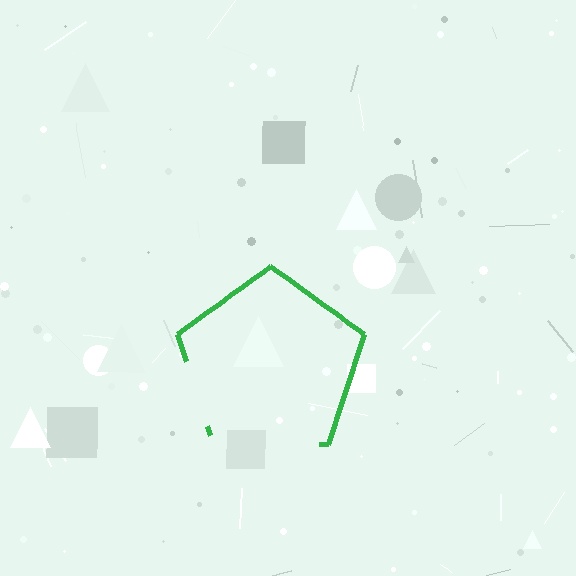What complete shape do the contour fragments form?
The contour fragments form a pentagon.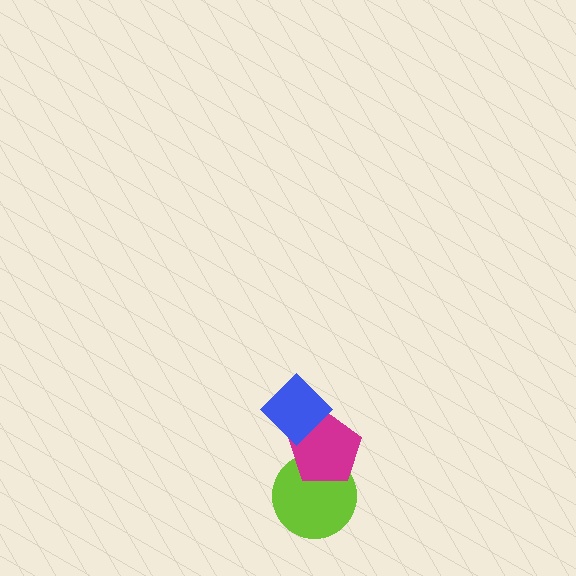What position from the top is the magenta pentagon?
The magenta pentagon is 2nd from the top.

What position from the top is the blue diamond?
The blue diamond is 1st from the top.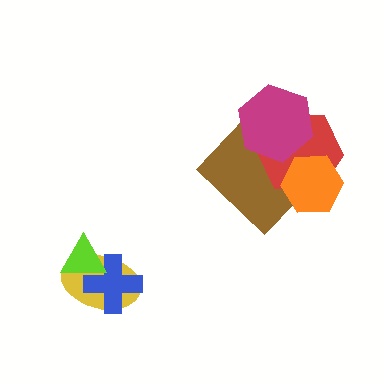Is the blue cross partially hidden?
Yes, it is partially covered by another shape.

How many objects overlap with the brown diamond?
3 objects overlap with the brown diamond.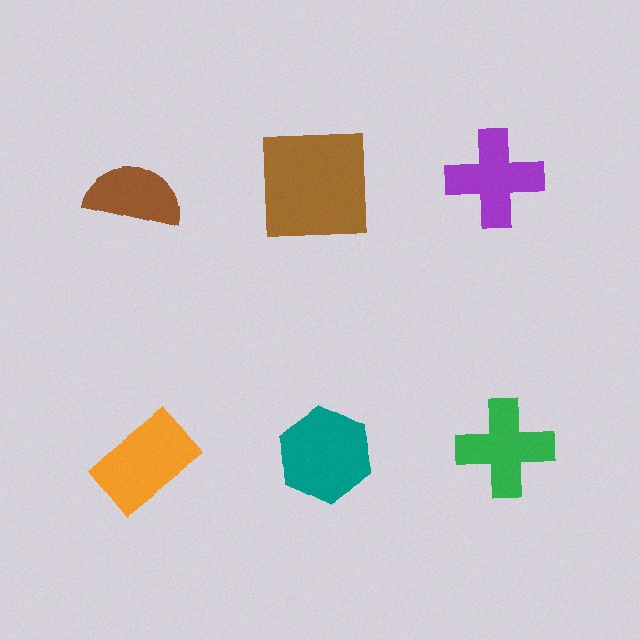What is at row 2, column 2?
A teal hexagon.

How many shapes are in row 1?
3 shapes.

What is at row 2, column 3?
A green cross.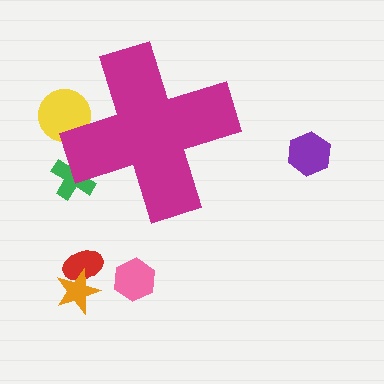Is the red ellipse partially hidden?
No, the red ellipse is fully visible.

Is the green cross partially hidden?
Yes, the green cross is partially hidden behind the magenta cross.